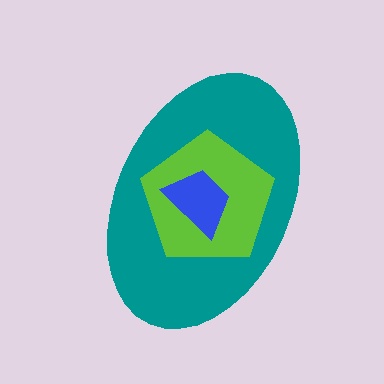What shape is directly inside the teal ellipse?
The lime pentagon.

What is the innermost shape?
The blue trapezoid.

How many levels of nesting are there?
3.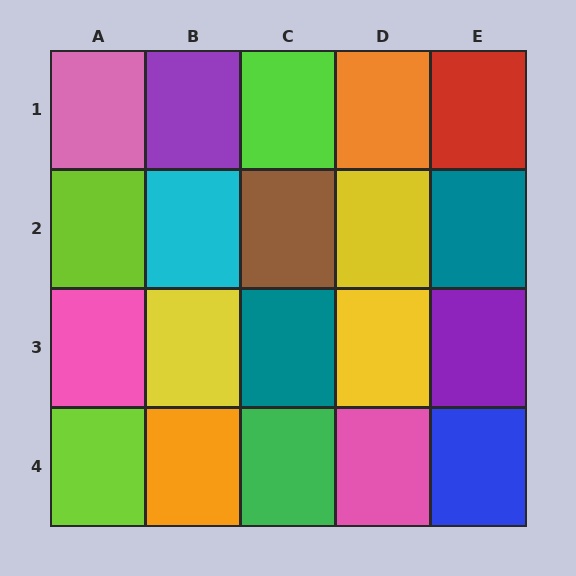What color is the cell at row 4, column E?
Blue.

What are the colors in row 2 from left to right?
Lime, cyan, brown, yellow, teal.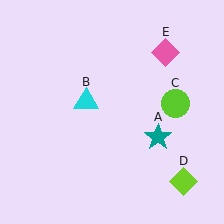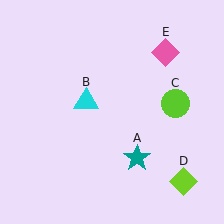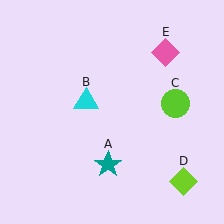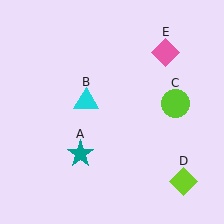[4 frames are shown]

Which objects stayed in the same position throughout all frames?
Cyan triangle (object B) and lime circle (object C) and lime diamond (object D) and pink diamond (object E) remained stationary.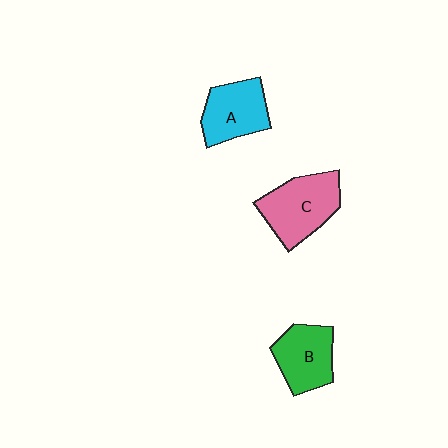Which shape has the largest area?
Shape C (pink).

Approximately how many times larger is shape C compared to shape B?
Approximately 1.2 times.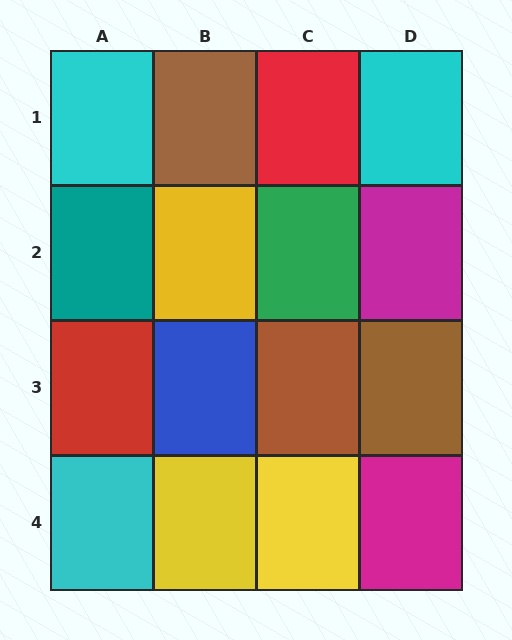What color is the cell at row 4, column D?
Magenta.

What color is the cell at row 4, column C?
Yellow.